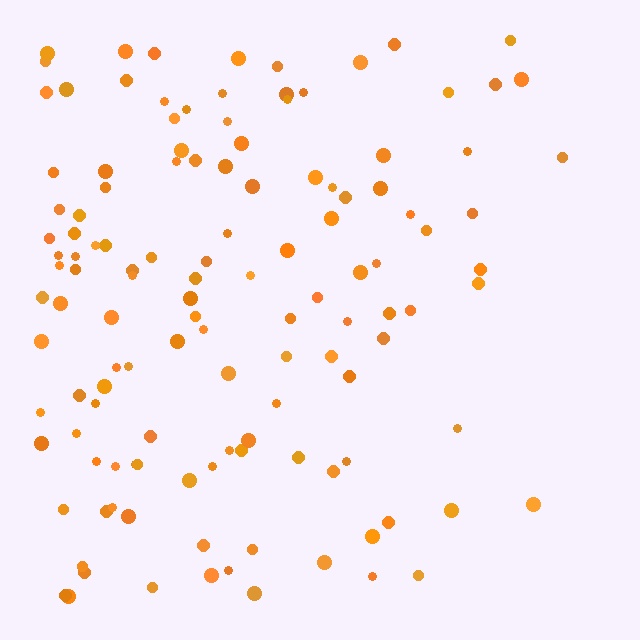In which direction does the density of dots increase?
From right to left, with the left side densest.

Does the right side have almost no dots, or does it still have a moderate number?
Still a moderate number, just noticeably fewer than the left.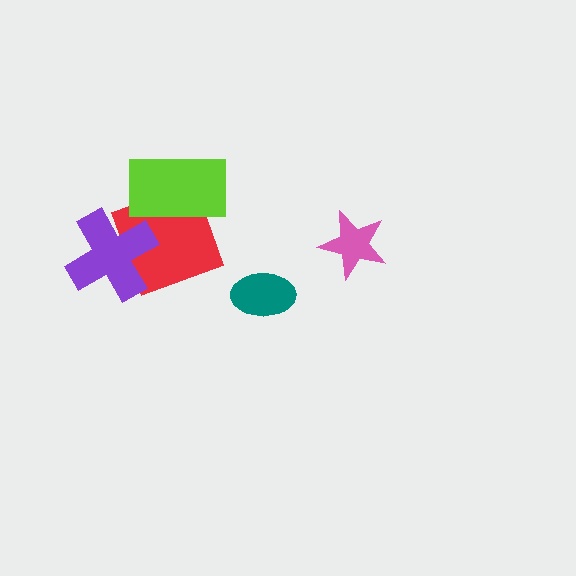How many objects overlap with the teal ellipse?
0 objects overlap with the teal ellipse.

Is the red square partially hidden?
Yes, it is partially covered by another shape.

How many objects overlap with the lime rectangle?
1 object overlaps with the lime rectangle.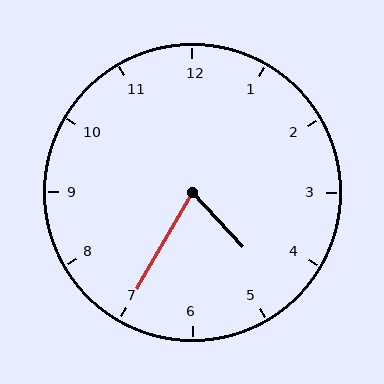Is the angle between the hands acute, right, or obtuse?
It is acute.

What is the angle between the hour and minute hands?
Approximately 72 degrees.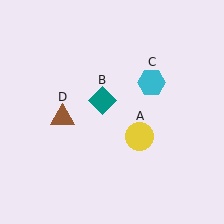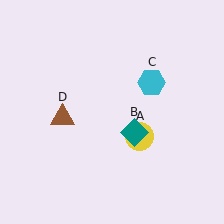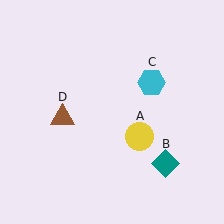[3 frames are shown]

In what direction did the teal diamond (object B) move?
The teal diamond (object B) moved down and to the right.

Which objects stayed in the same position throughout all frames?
Yellow circle (object A) and cyan hexagon (object C) and brown triangle (object D) remained stationary.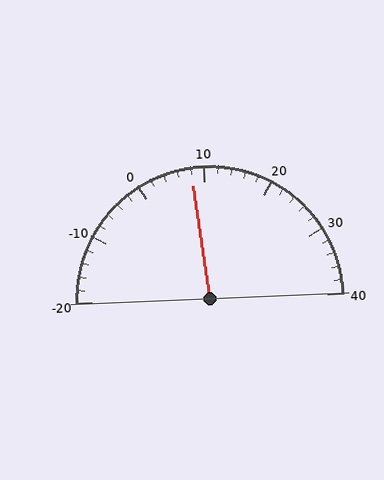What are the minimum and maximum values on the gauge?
The gauge ranges from -20 to 40.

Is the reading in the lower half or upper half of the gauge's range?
The reading is in the lower half of the range (-20 to 40).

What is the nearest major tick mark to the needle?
The nearest major tick mark is 10.